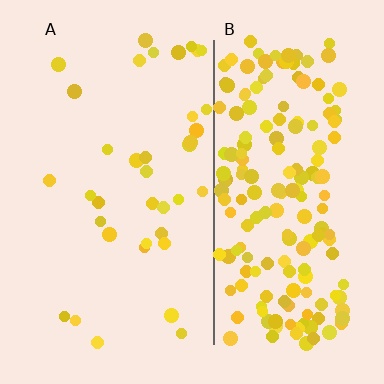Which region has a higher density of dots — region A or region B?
B (the right).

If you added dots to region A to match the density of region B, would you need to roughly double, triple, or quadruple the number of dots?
Approximately quadruple.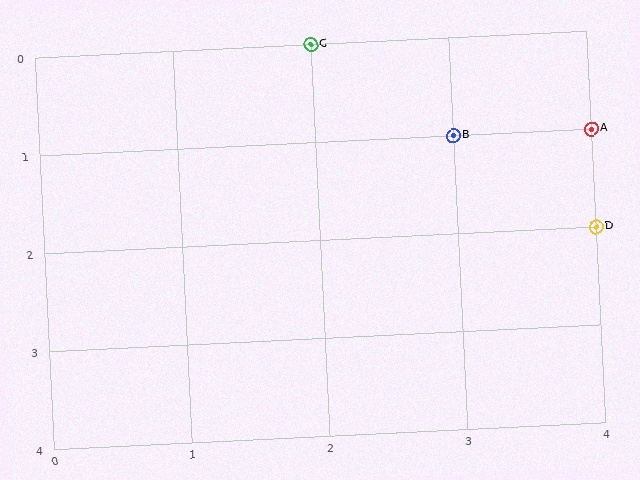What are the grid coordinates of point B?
Point B is at grid coordinates (3, 1).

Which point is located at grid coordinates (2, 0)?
Point C is at (2, 0).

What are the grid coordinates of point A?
Point A is at grid coordinates (4, 1).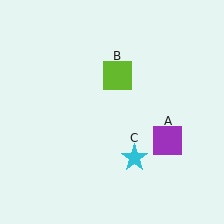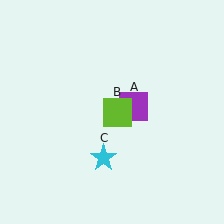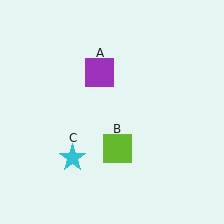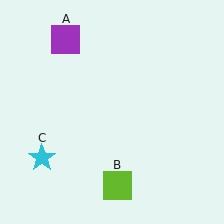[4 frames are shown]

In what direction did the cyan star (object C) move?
The cyan star (object C) moved left.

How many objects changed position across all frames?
3 objects changed position: purple square (object A), lime square (object B), cyan star (object C).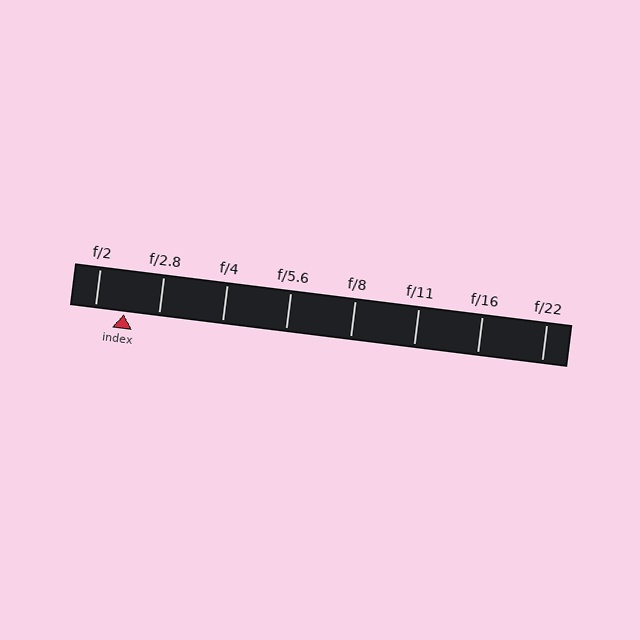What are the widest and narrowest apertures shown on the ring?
The widest aperture shown is f/2 and the narrowest is f/22.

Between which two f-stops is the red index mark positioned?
The index mark is between f/2 and f/2.8.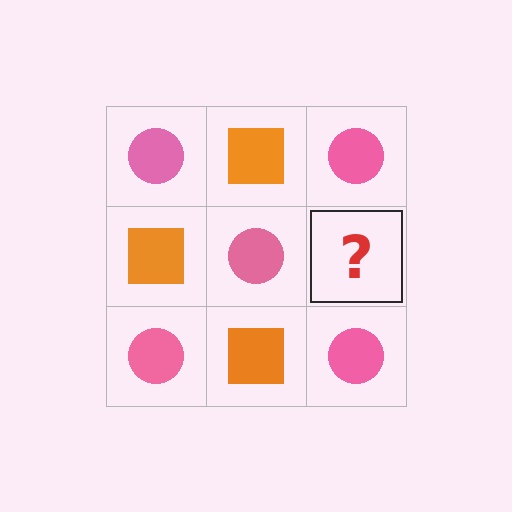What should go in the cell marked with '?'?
The missing cell should contain an orange square.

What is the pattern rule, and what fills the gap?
The rule is that it alternates pink circle and orange square in a checkerboard pattern. The gap should be filled with an orange square.